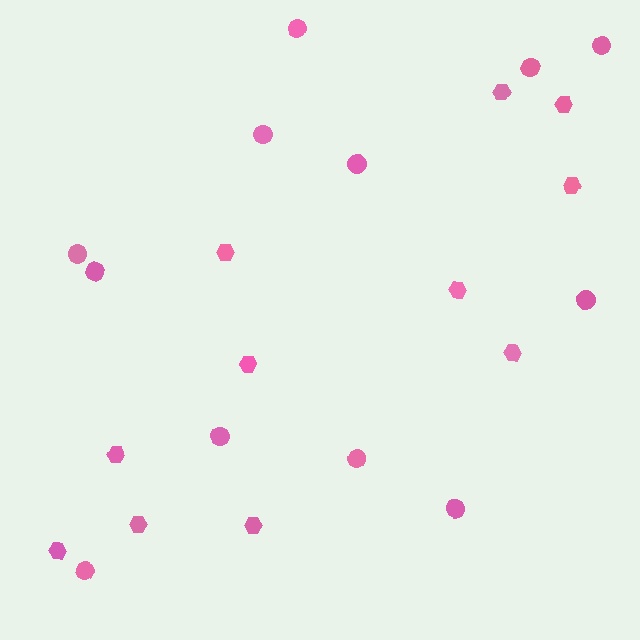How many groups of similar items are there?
There are 2 groups: one group of circles (12) and one group of hexagons (11).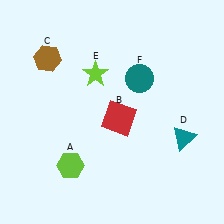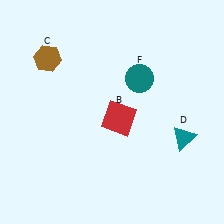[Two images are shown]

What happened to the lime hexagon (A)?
The lime hexagon (A) was removed in Image 2. It was in the bottom-left area of Image 1.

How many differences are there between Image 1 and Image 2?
There are 2 differences between the two images.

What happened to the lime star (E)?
The lime star (E) was removed in Image 2. It was in the top-left area of Image 1.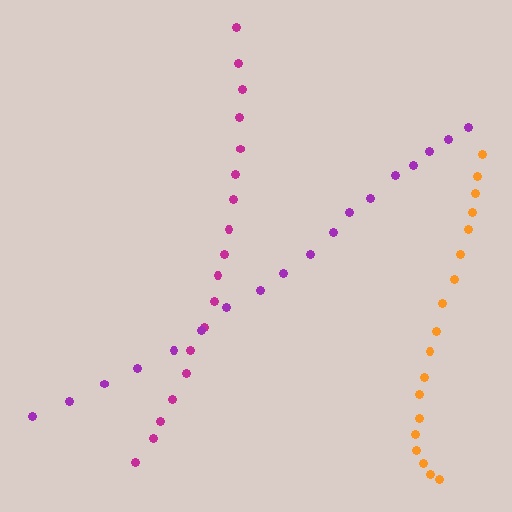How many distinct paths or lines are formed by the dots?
There are 3 distinct paths.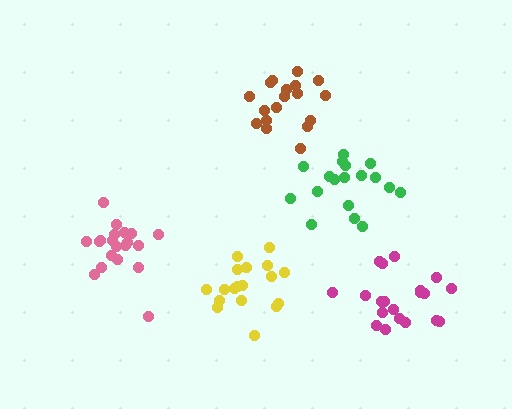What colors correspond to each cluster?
The clusters are colored: green, magenta, brown, pink, yellow.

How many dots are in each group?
Group 1: 18 dots, Group 2: 20 dots, Group 3: 18 dots, Group 4: 20 dots, Group 5: 18 dots (94 total).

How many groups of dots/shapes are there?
There are 5 groups.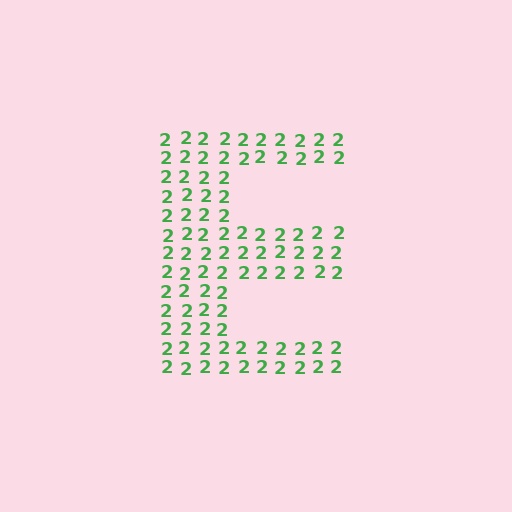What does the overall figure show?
The overall figure shows the letter E.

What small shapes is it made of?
It is made of small digit 2's.